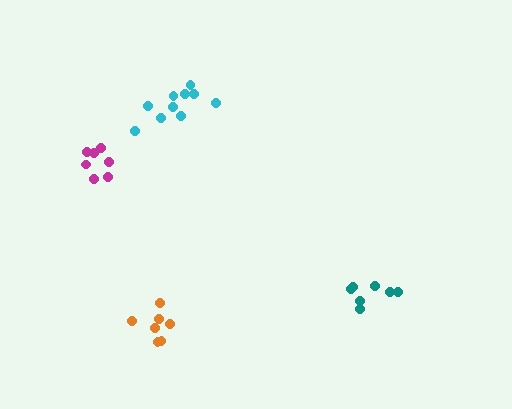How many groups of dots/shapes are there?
There are 4 groups.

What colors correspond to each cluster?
The clusters are colored: teal, cyan, magenta, orange.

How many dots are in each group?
Group 1: 7 dots, Group 2: 10 dots, Group 3: 7 dots, Group 4: 7 dots (31 total).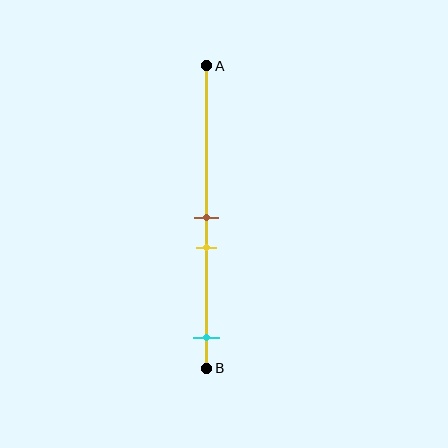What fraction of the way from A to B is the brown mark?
The brown mark is approximately 50% (0.5) of the way from A to B.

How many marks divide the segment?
There are 3 marks dividing the segment.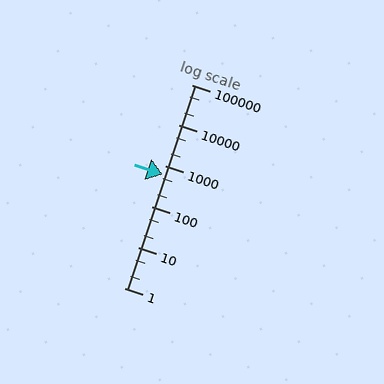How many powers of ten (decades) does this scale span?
The scale spans 5 decades, from 1 to 100000.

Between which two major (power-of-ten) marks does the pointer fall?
The pointer is between 100 and 1000.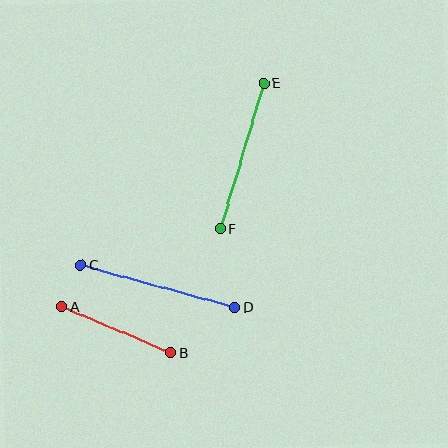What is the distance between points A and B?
The distance is approximately 119 pixels.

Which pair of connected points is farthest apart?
Points C and D are farthest apart.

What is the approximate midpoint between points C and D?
The midpoint is at approximately (158, 286) pixels.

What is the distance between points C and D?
The distance is approximately 160 pixels.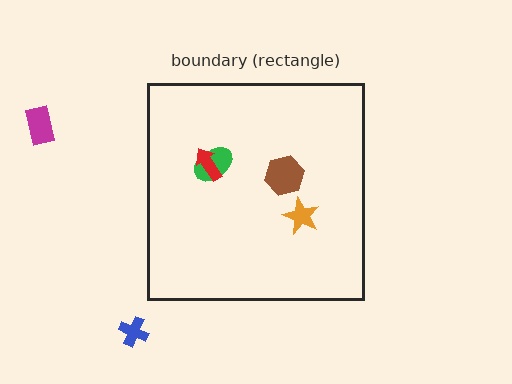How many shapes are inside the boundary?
4 inside, 2 outside.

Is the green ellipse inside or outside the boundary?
Inside.